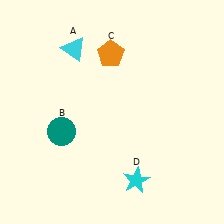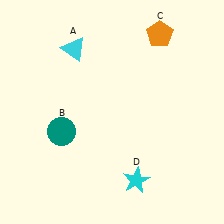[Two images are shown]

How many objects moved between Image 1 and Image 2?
1 object moved between the two images.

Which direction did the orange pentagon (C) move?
The orange pentagon (C) moved right.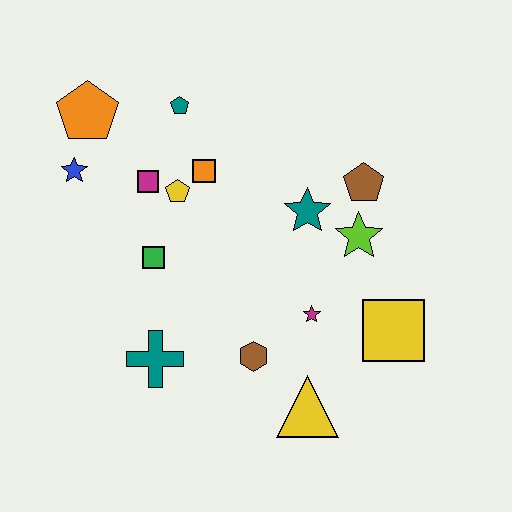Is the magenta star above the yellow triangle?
Yes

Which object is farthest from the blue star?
The yellow square is farthest from the blue star.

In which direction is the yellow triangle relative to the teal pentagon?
The yellow triangle is below the teal pentagon.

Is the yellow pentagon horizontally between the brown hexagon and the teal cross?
Yes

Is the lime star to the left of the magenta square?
No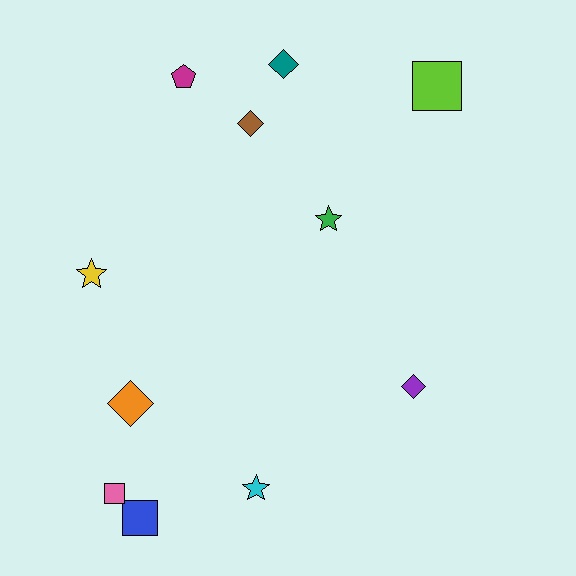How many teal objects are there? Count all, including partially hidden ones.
There is 1 teal object.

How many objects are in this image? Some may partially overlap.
There are 11 objects.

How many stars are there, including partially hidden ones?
There are 3 stars.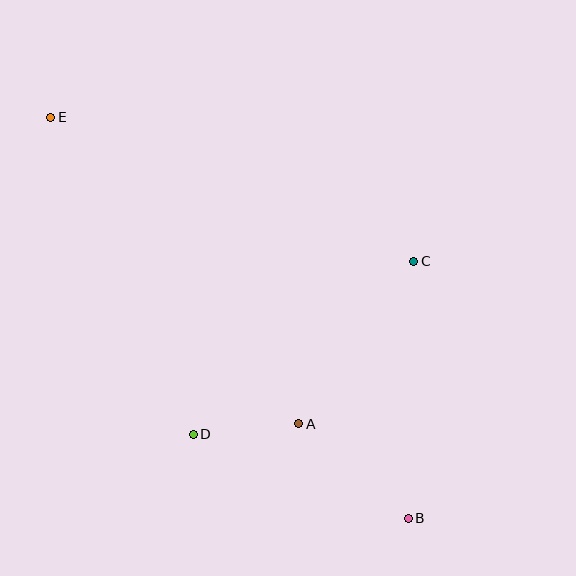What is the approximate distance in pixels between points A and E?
The distance between A and E is approximately 395 pixels.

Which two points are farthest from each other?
Points B and E are farthest from each other.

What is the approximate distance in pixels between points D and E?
The distance between D and E is approximately 347 pixels.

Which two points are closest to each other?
Points A and D are closest to each other.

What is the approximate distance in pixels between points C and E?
The distance between C and E is approximately 391 pixels.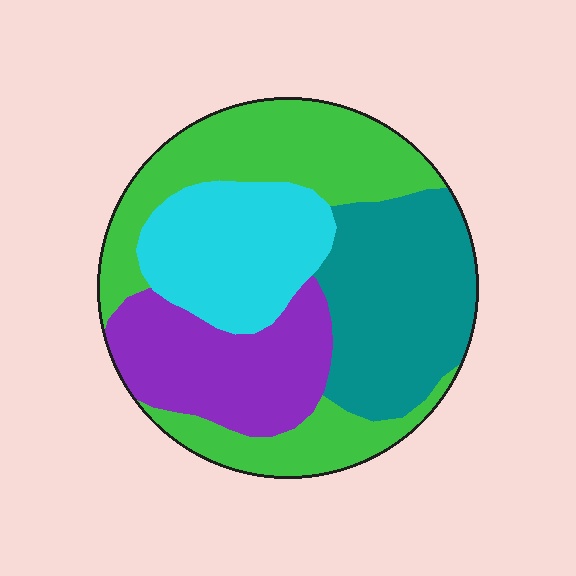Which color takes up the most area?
Green, at roughly 35%.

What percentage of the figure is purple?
Purple takes up less than a quarter of the figure.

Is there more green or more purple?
Green.